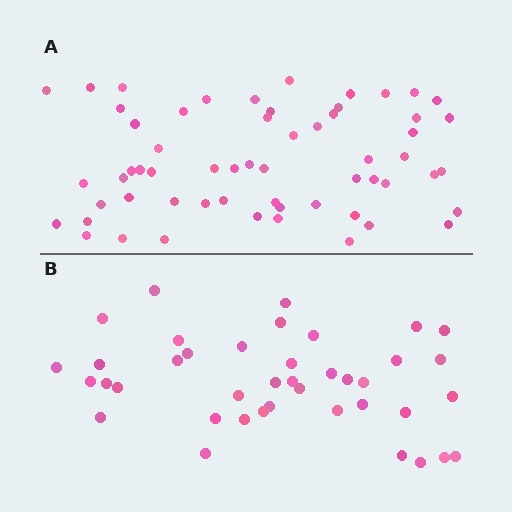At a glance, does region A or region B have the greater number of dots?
Region A (the top region) has more dots.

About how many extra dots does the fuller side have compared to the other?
Region A has approximately 20 more dots than region B.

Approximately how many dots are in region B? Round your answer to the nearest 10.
About 40 dots.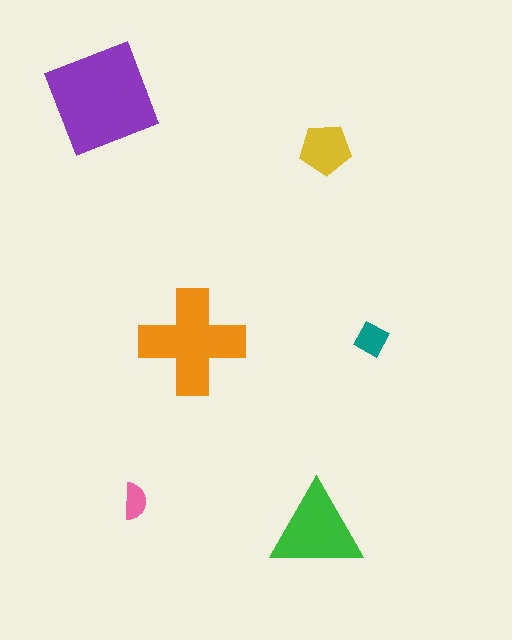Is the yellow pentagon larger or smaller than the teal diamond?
Larger.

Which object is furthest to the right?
The teal diamond is rightmost.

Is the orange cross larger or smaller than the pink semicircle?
Larger.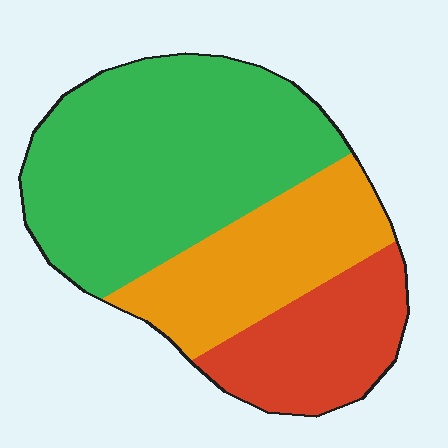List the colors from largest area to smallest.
From largest to smallest: green, orange, red.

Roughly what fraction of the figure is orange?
Orange takes up between a sixth and a third of the figure.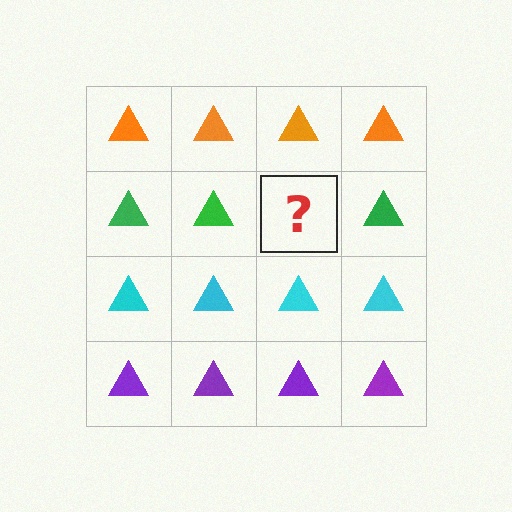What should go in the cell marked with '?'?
The missing cell should contain a green triangle.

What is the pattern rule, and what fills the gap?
The rule is that each row has a consistent color. The gap should be filled with a green triangle.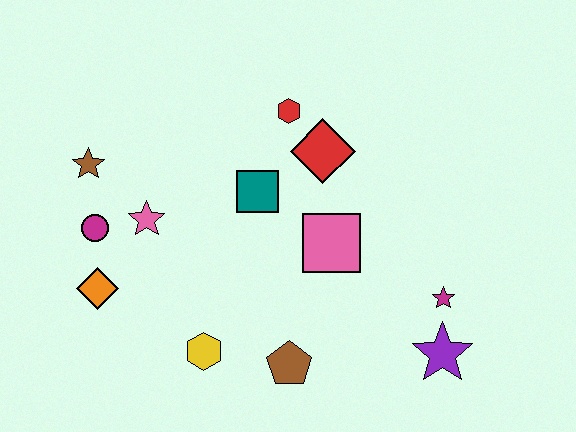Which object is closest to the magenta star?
The purple star is closest to the magenta star.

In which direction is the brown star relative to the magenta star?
The brown star is to the left of the magenta star.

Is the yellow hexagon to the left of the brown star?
No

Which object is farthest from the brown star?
The purple star is farthest from the brown star.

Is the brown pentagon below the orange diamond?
Yes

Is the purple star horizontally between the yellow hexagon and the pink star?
No